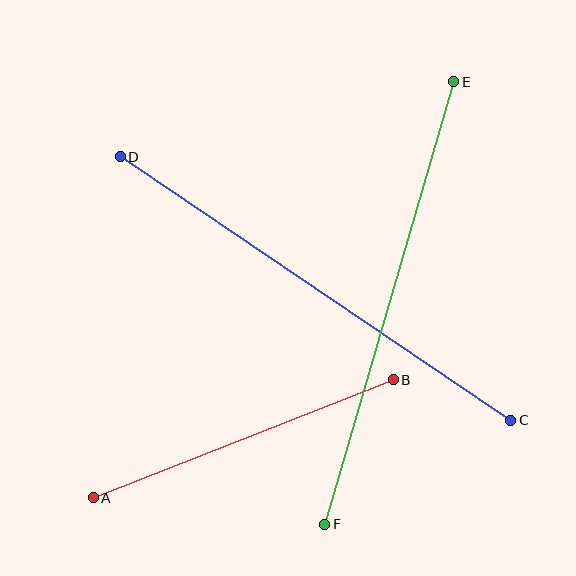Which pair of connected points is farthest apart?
Points C and D are farthest apart.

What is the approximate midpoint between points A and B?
The midpoint is at approximately (243, 439) pixels.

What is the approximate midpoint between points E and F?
The midpoint is at approximately (389, 303) pixels.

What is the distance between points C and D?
The distance is approximately 471 pixels.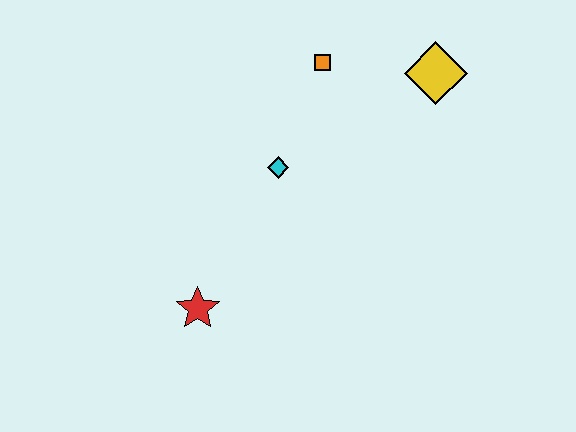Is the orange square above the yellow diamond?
Yes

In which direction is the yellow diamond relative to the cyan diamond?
The yellow diamond is to the right of the cyan diamond.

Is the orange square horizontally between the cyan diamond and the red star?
No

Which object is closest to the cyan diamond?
The orange square is closest to the cyan diamond.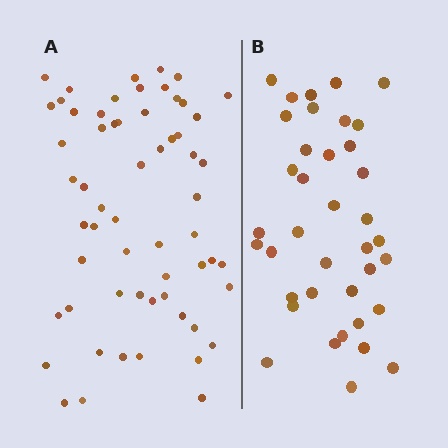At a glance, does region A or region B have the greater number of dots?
Region A (the left region) has more dots.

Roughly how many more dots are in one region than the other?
Region A has approximately 20 more dots than region B.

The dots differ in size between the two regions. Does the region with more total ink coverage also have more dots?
No. Region B has more total ink coverage because its dots are larger, but region A actually contains more individual dots. Total area can be misleading — the number of items is what matters here.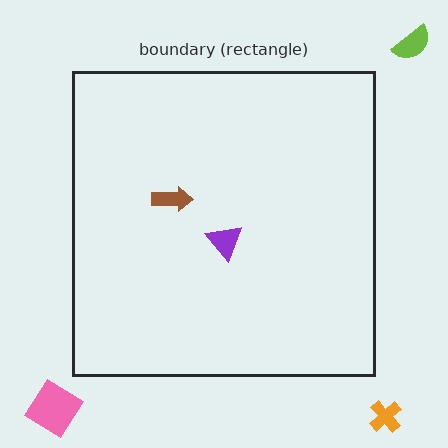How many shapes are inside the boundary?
2 inside, 3 outside.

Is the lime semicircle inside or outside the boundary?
Outside.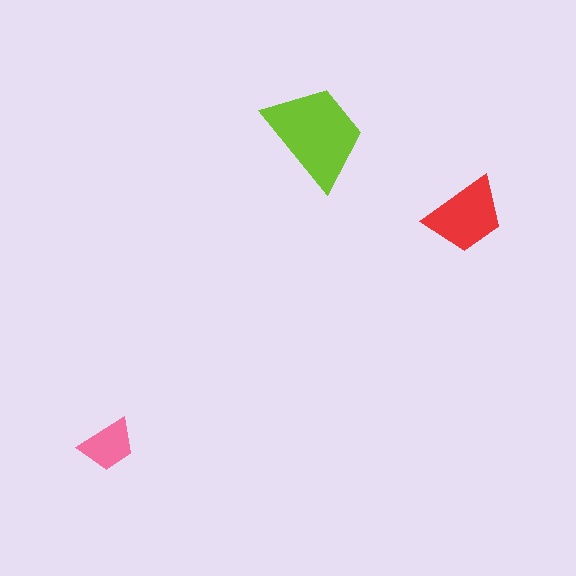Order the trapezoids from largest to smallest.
the lime one, the red one, the pink one.